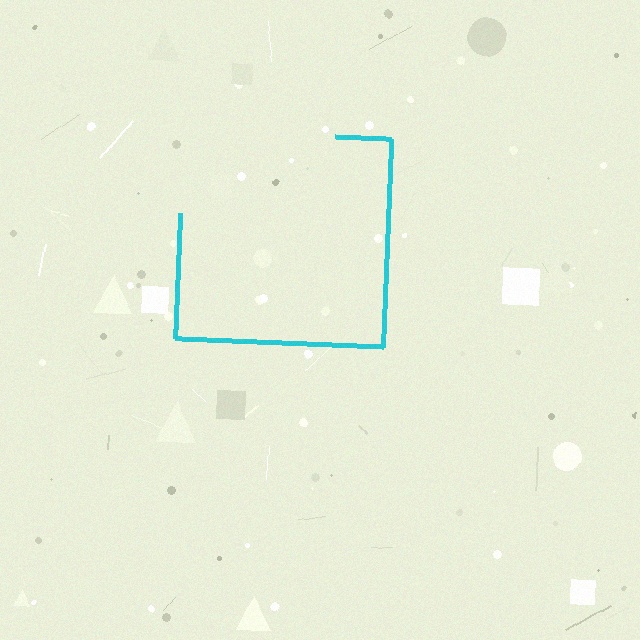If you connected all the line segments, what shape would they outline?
They would outline a square.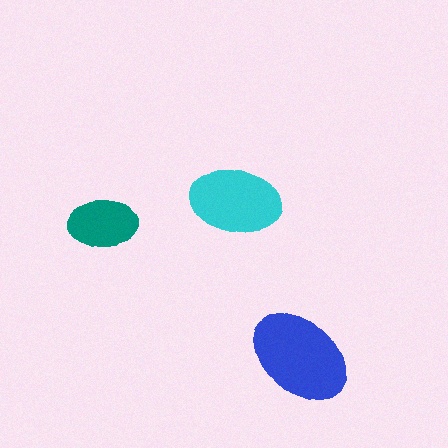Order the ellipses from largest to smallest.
the blue one, the cyan one, the teal one.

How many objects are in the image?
There are 3 objects in the image.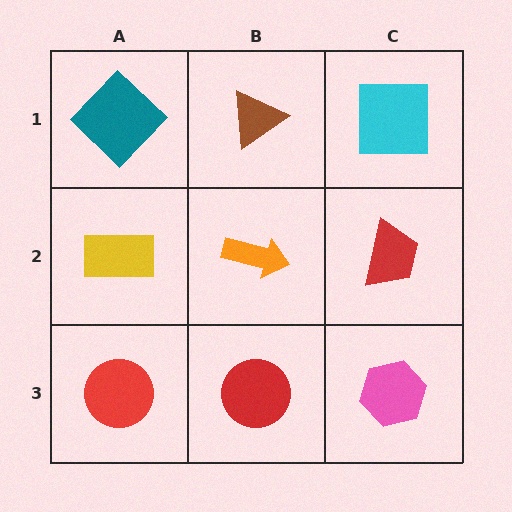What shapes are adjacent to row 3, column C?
A red trapezoid (row 2, column C), a red circle (row 3, column B).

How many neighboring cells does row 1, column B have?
3.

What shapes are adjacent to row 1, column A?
A yellow rectangle (row 2, column A), a brown triangle (row 1, column B).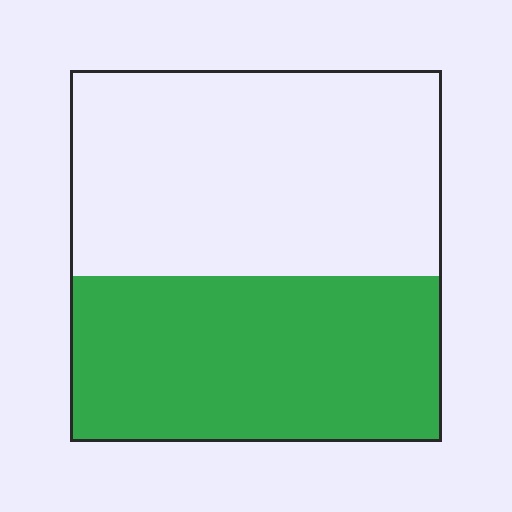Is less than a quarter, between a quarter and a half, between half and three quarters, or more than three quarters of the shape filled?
Between a quarter and a half.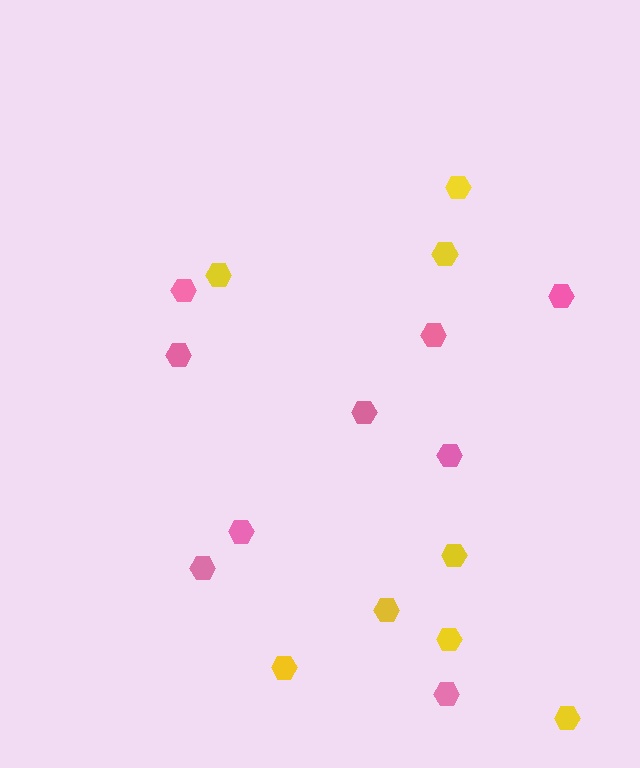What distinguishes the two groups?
There are 2 groups: one group of yellow hexagons (8) and one group of pink hexagons (9).